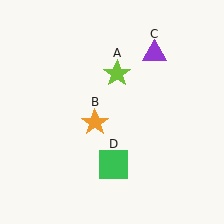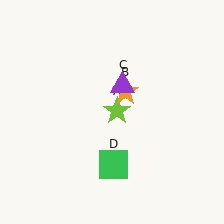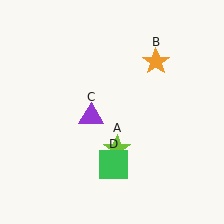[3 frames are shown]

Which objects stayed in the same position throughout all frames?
Green square (object D) remained stationary.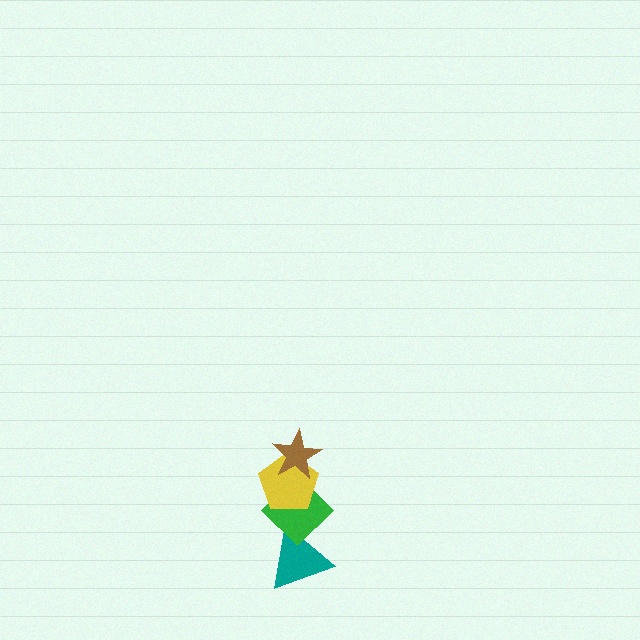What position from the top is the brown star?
The brown star is 1st from the top.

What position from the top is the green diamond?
The green diamond is 3rd from the top.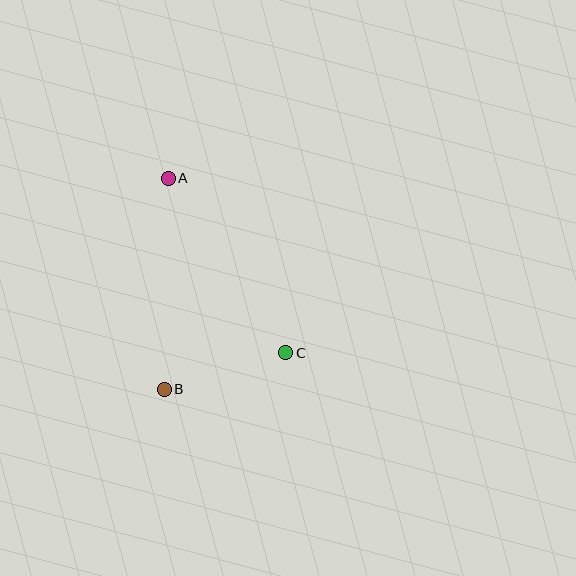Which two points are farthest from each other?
Points A and B are farthest from each other.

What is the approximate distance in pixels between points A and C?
The distance between A and C is approximately 210 pixels.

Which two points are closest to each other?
Points B and C are closest to each other.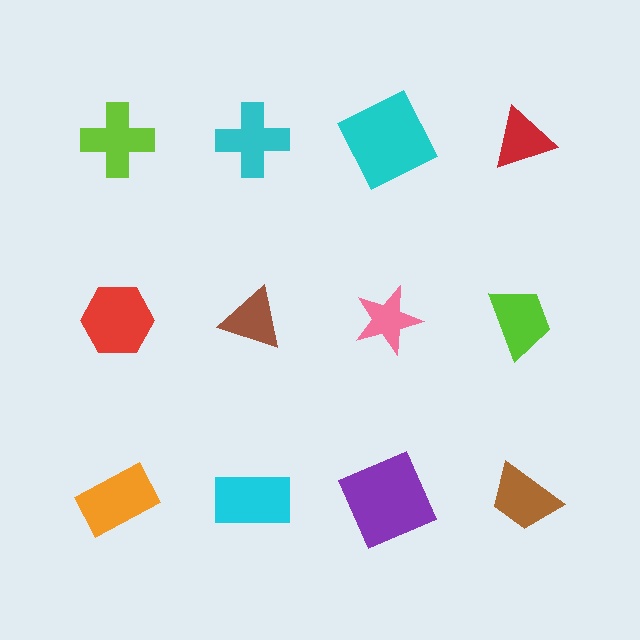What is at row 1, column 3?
A cyan square.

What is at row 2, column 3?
A pink star.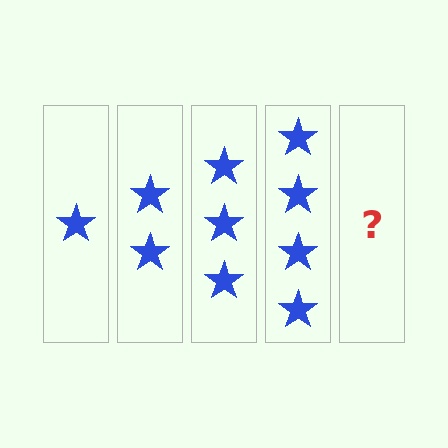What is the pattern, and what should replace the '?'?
The pattern is that each step adds one more star. The '?' should be 5 stars.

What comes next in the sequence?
The next element should be 5 stars.